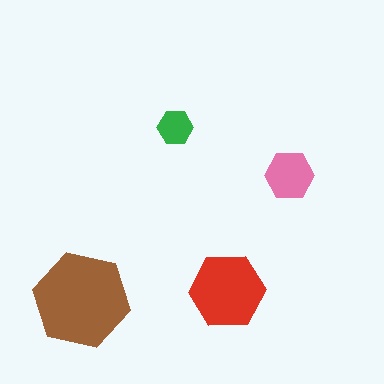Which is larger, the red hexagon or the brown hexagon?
The brown one.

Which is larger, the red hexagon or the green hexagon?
The red one.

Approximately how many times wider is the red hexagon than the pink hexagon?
About 1.5 times wider.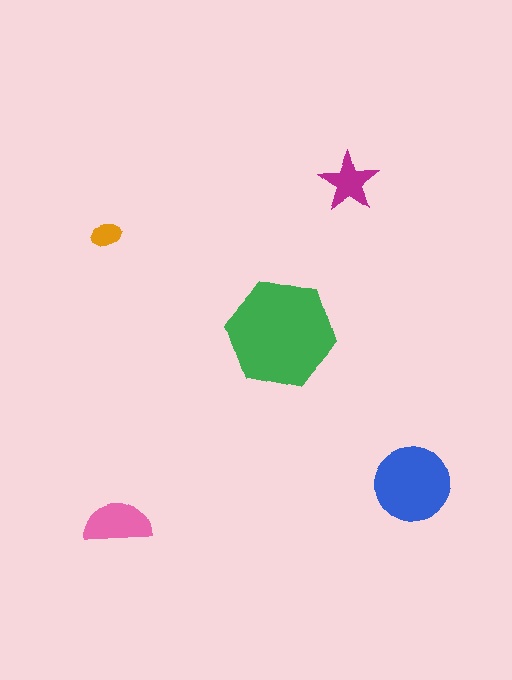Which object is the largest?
The green hexagon.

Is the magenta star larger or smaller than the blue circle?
Smaller.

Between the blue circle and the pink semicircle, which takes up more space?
The blue circle.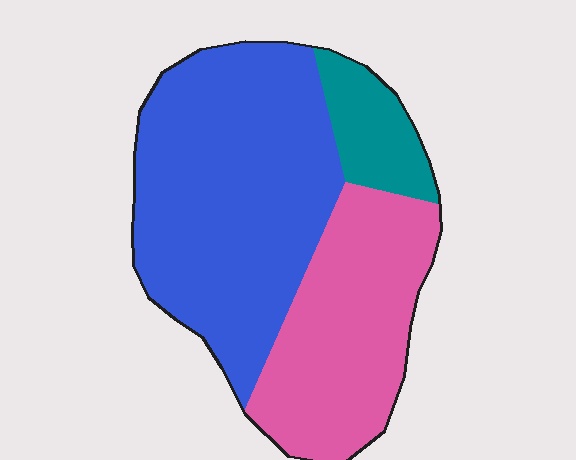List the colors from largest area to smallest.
From largest to smallest: blue, pink, teal.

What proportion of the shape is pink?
Pink takes up about one third (1/3) of the shape.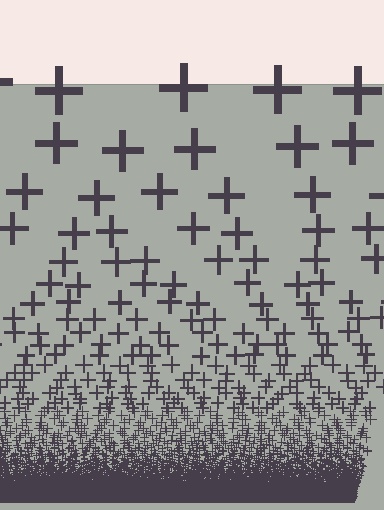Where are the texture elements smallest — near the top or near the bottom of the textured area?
Near the bottom.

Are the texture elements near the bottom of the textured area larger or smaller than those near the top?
Smaller. The gradient is inverted — elements near the bottom are smaller and denser.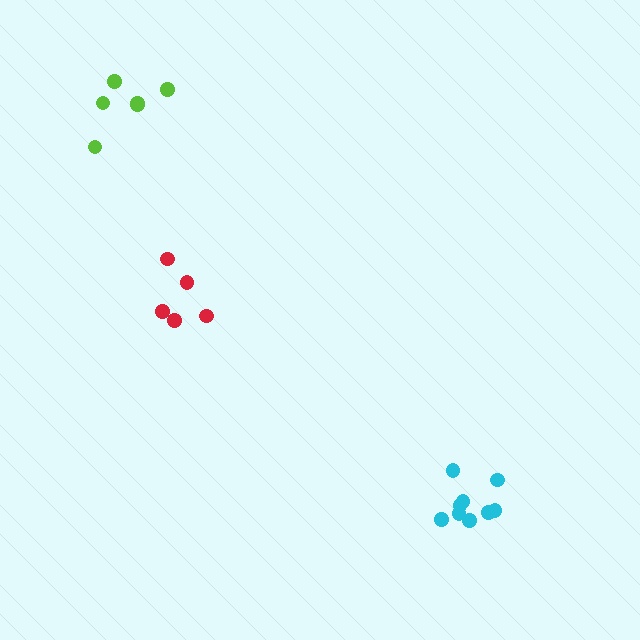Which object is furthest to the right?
The cyan cluster is rightmost.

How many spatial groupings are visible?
There are 3 spatial groupings.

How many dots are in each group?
Group 1: 5 dots, Group 2: 6 dots, Group 3: 9 dots (20 total).